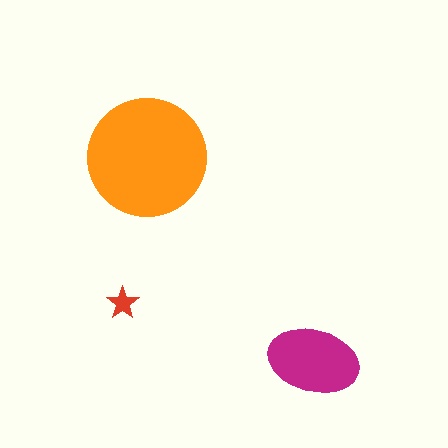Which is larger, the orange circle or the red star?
The orange circle.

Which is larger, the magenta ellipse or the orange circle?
The orange circle.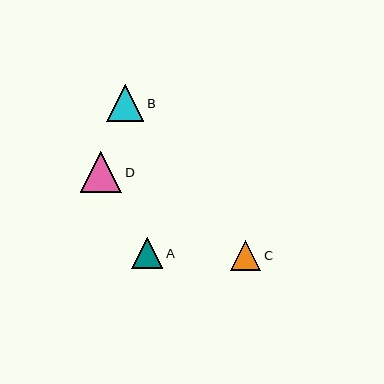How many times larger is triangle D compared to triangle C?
Triangle D is approximately 1.4 times the size of triangle C.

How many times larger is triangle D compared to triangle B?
Triangle D is approximately 1.1 times the size of triangle B.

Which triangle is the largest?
Triangle D is the largest with a size of approximately 42 pixels.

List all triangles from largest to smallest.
From largest to smallest: D, B, A, C.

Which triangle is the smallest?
Triangle C is the smallest with a size of approximately 30 pixels.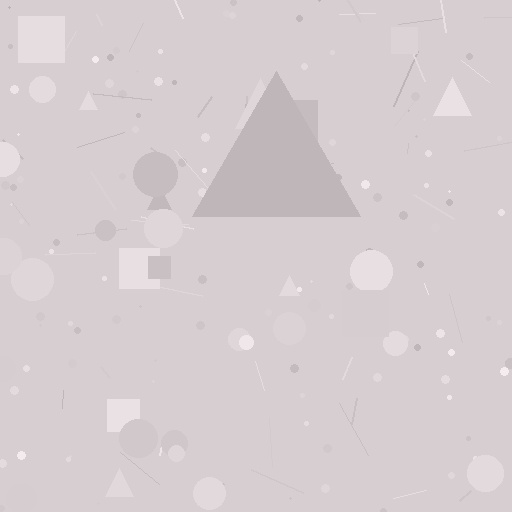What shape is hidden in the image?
A triangle is hidden in the image.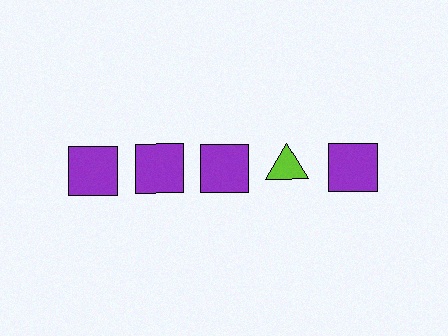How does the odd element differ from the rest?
It differs in both color (lime instead of purple) and shape (triangle instead of square).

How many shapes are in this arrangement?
There are 5 shapes arranged in a grid pattern.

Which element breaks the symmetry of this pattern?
The lime triangle in the top row, second from right column breaks the symmetry. All other shapes are purple squares.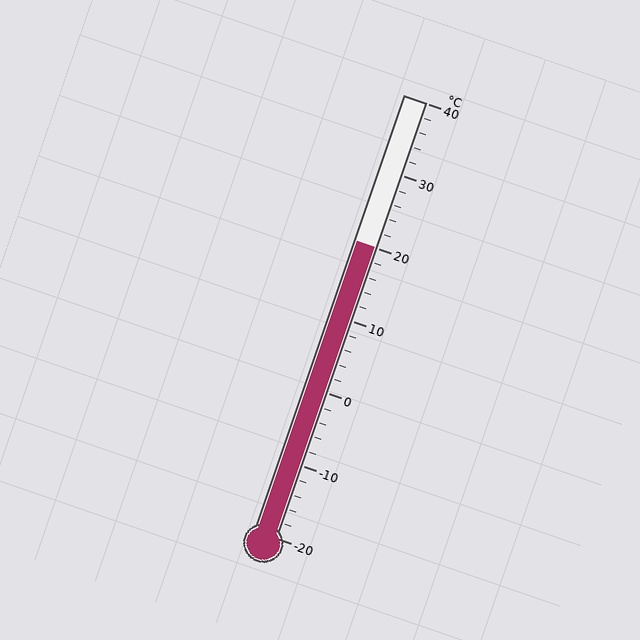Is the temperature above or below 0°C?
The temperature is above 0°C.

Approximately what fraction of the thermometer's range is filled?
The thermometer is filled to approximately 65% of its range.